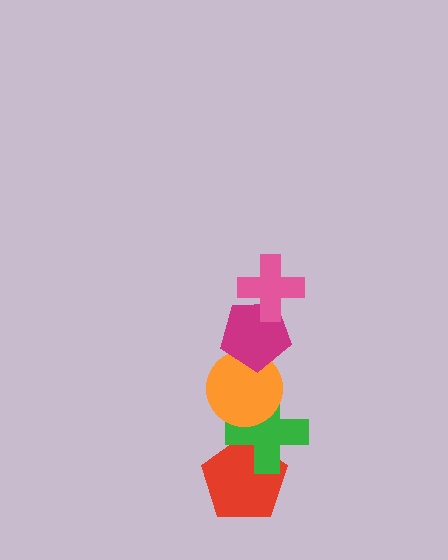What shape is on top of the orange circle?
The magenta pentagon is on top of the orange circle.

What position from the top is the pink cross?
The pink cross is 1st from the top.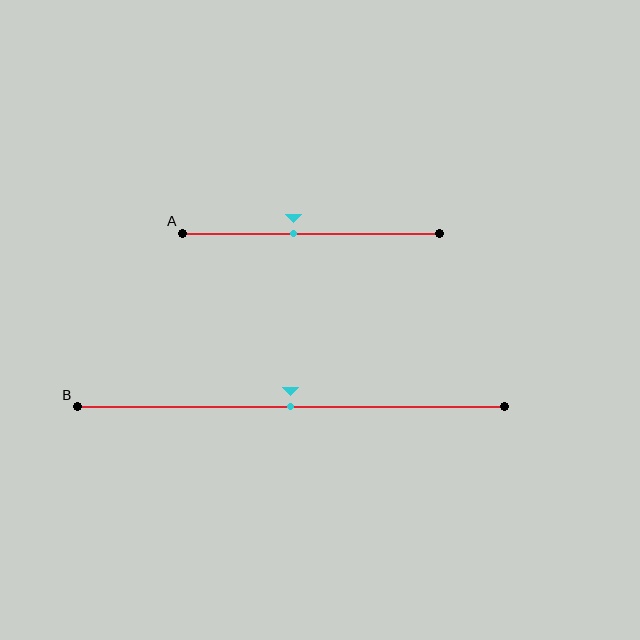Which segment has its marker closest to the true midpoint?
Segment B has its marker closest to the true midpoint.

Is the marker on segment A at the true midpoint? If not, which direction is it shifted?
No, the marker on segment A is shifted to the left by about 7% of the segment length.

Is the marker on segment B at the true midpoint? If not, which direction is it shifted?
Yes, the marker on segment B is at the true midpoint.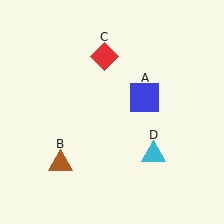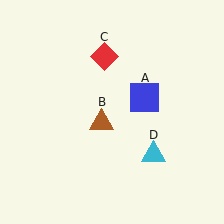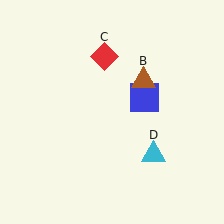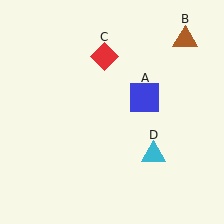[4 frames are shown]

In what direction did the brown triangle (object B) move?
The brown triangle (object B) moved up and to the right.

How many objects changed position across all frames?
1 object changed position: brown triangle (object B).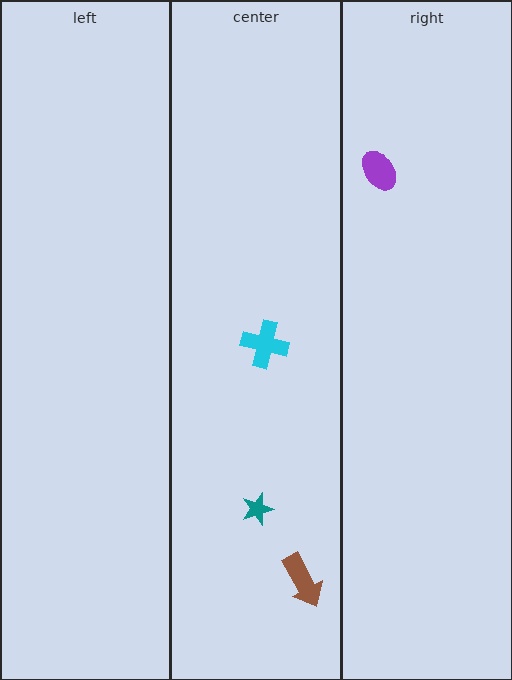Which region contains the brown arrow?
The center region.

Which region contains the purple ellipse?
The right region.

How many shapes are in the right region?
1.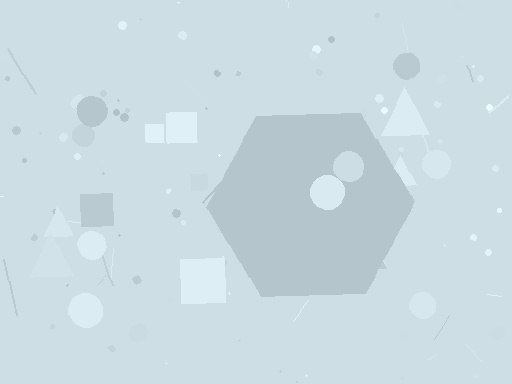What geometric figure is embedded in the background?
A hexagon is embedded in the background.